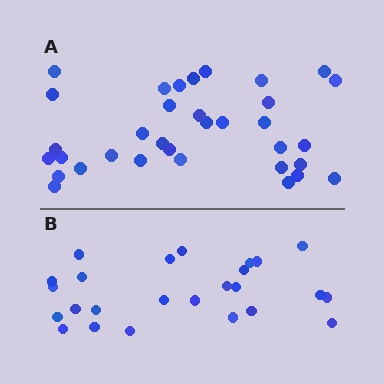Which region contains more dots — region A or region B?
Region A (the top region) has more dots.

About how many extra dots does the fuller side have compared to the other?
Region A has roughly 8 or so more dots than region B.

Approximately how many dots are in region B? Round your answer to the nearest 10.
About 20 dots. (The exact count is 25, which rounds to 20.)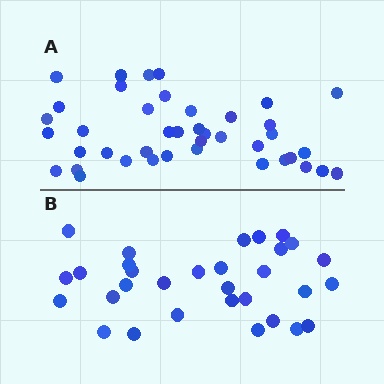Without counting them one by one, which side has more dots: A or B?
Region A (the top region) has more dots.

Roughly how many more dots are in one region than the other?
Region A has roughly 10 or so more dots than region B.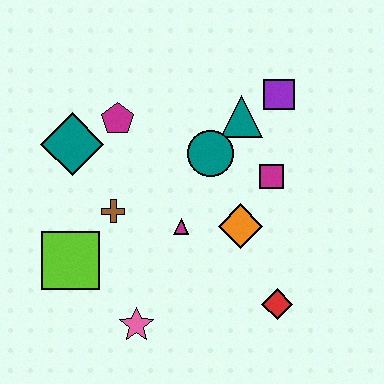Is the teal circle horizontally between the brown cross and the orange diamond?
Yes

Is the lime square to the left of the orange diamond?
Yes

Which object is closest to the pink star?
The lime square is closest to the pink star.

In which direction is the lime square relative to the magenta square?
The lime square is to the left of the magenta square.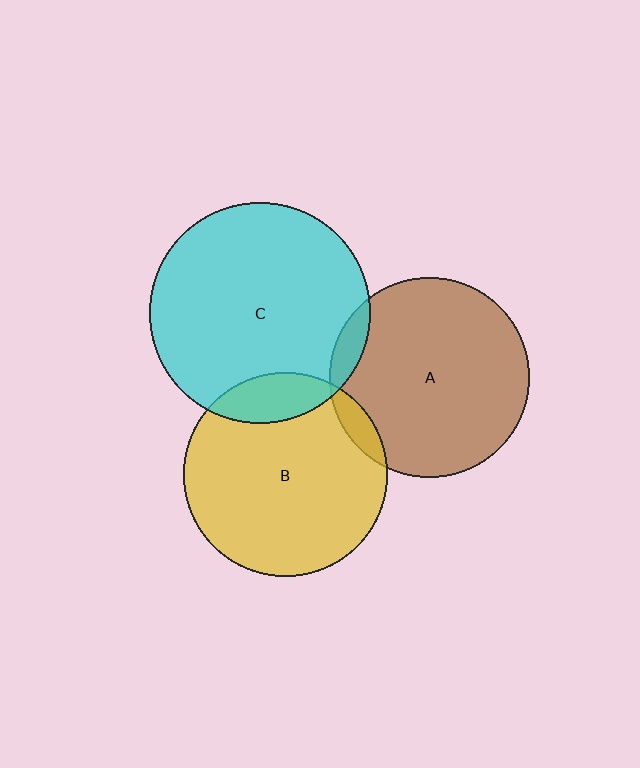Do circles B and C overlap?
Yes.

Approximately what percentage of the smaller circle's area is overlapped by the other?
Approximately 15%.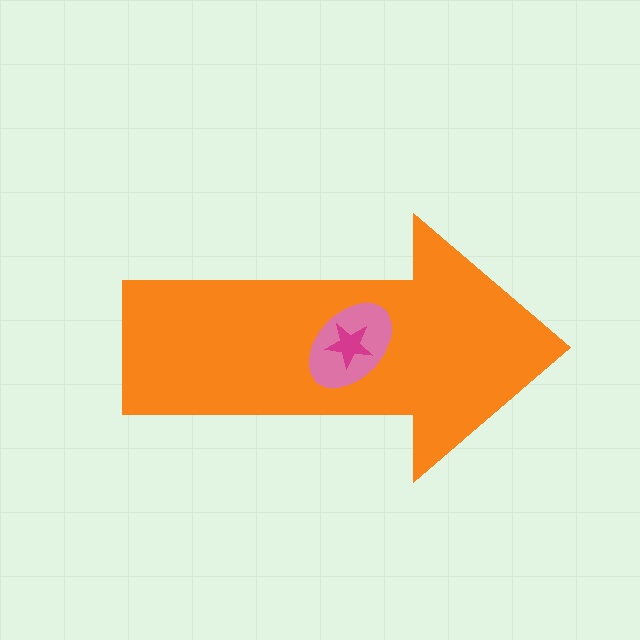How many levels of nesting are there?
3.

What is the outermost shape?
The orange arrow.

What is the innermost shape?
The magenta star.